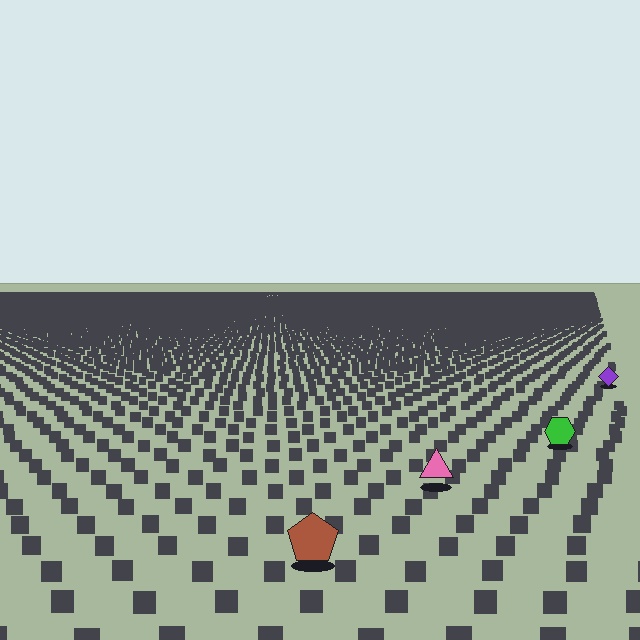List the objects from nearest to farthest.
From nearest to farthest: the brown pentagon, the pink triangle, the green hexagon, the purple diamond.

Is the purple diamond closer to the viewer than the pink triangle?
No. The pink triangle is closer — you can tell from the texture gradient: the ground texture is coarser near it.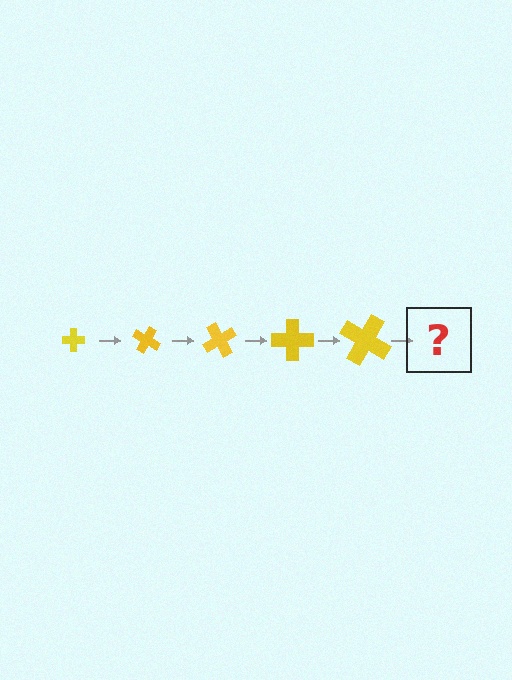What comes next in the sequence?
The next element should be a cross, larger than the previous one and rotated 150 degrees from the start.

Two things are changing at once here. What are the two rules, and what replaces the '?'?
The two rules are that the cross grows larger each step and it rotates 30 degrees each step. The '?' should be a cross, larger than the previous one and rotated 150 degrees from the start.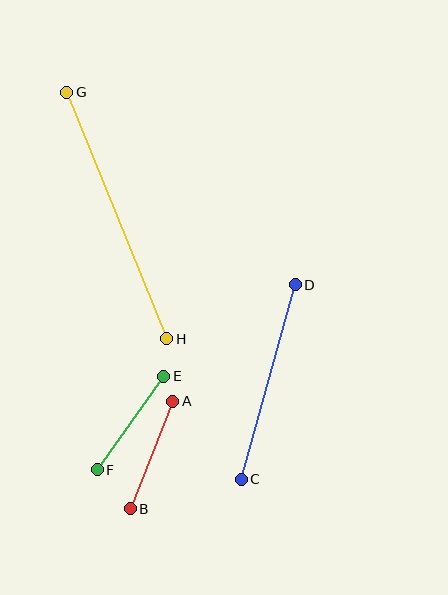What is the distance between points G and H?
The distance is approximately 266 pixels.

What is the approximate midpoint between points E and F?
The midpoint is at approximately (131, 423) pixels.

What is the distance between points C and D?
The distance is approximately 202 pixels.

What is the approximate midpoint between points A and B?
The midpoint is at approximately (152, 455) pixels.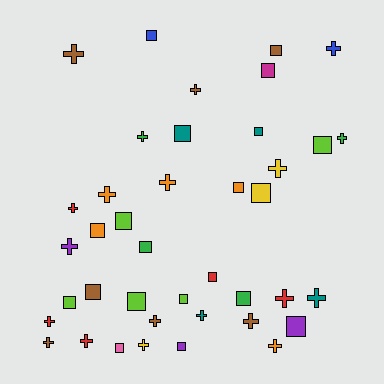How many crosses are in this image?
There are 20 crosses.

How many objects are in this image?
There are 40 objects.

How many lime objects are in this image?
There are 5 lime objects.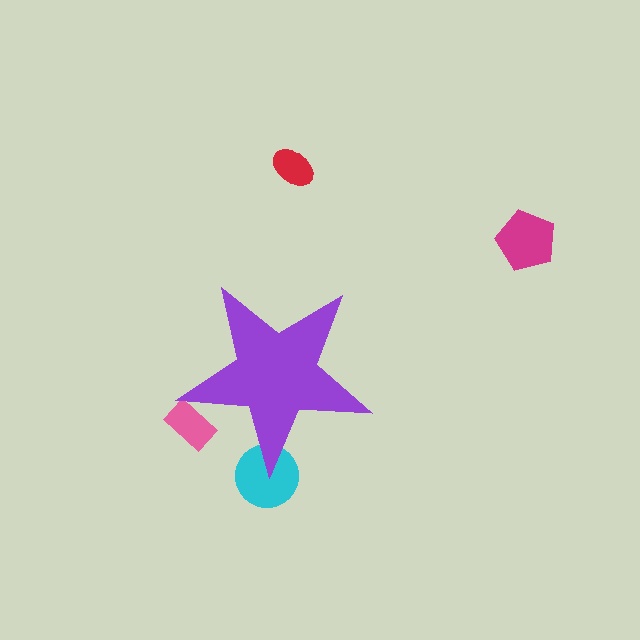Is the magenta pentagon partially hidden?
No, the magenta pentagon is fully visible.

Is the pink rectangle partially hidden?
Yes, the pink rectangle is partially hidden behind the purple star.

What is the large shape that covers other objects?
A purple star.